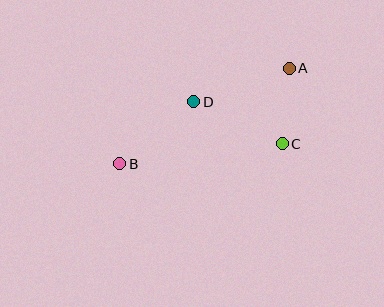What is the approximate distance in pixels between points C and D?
The distance between C and D is approximately 98 pixels.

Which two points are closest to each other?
Points A and C are closest to each other.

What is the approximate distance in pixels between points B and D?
The distance between B and D is approximately 97 pixels.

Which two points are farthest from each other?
Points A and B are farthest from each other.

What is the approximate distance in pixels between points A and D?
The distance between A and D is approximately 101 pixels.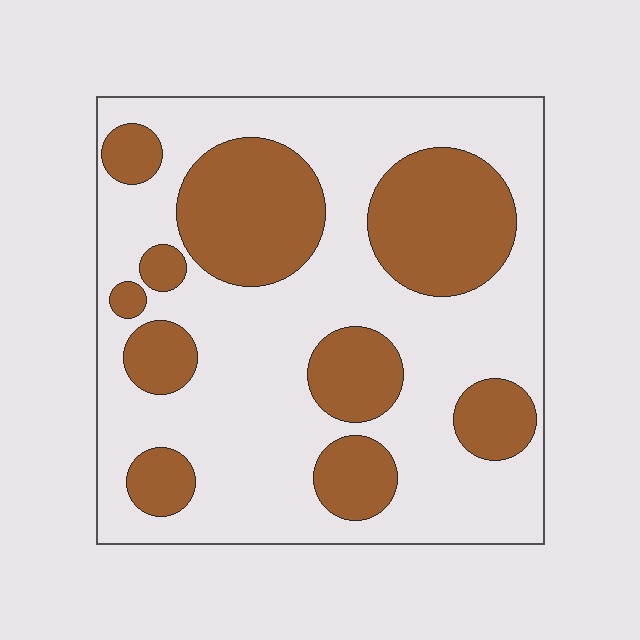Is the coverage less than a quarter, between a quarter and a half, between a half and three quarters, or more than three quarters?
Between a quarter and a half.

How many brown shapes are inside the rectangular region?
10.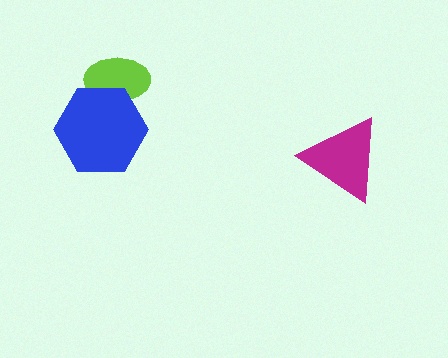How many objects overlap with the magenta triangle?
0 objects overlap with the magenta triangle.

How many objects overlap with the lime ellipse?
1 object overlaps with the lime ellipse.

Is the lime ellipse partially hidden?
Yes, it is partially covered by another shape.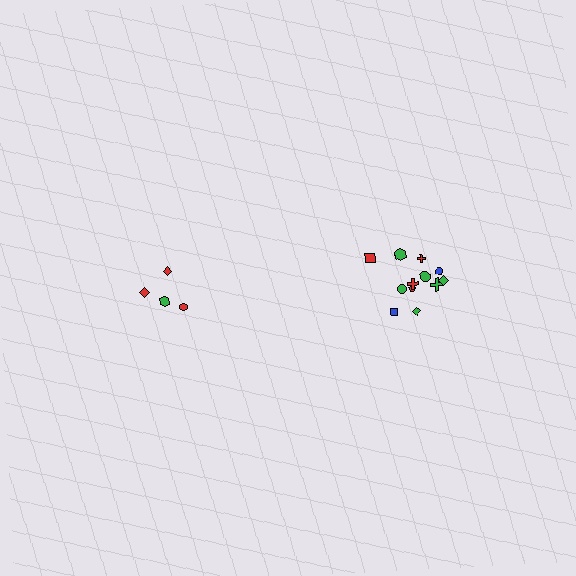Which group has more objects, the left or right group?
The right group.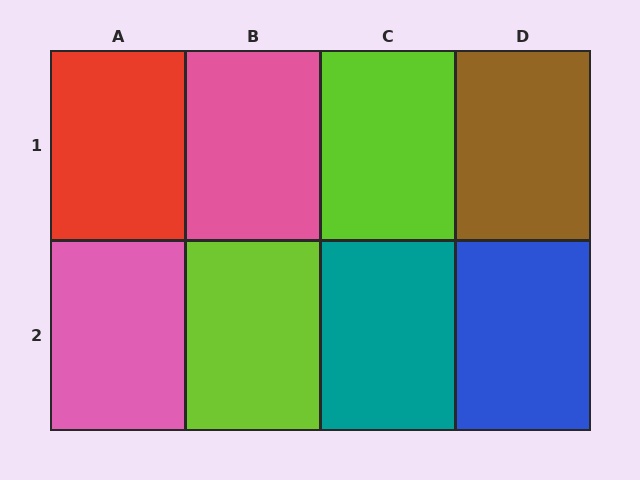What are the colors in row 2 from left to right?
Pink, lime, teal, blue.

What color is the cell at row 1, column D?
Brown.